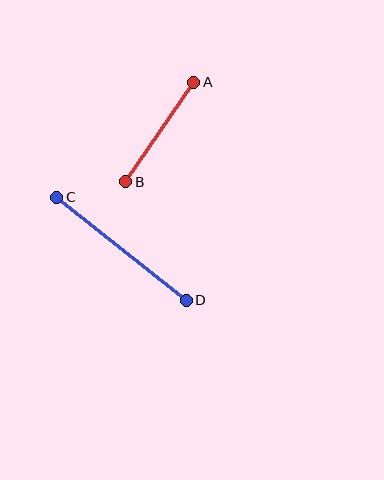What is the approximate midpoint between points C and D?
The midpoint is at approximately (122, 249) pixels.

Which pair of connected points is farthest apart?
Points C and D are farthest apart.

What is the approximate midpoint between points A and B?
The midpoint is at approximately (160, 132) pixels.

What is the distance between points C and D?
The distance is approximately 165 pixels.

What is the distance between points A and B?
The distance is approximately 121 pixels.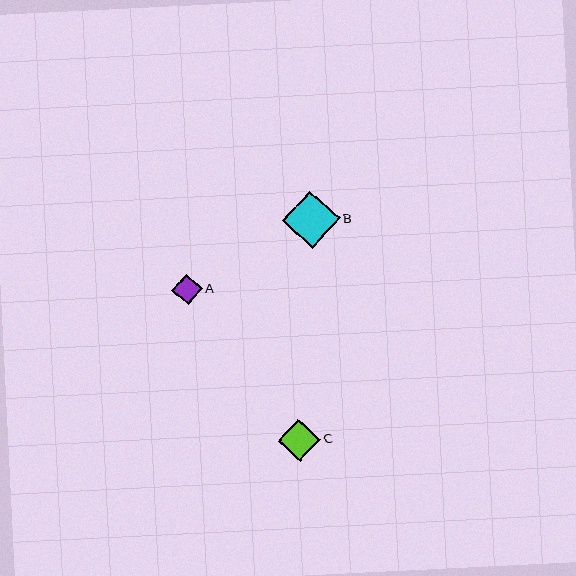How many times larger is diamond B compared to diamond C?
Diamond B is approximately 1.4 times the size of diamond C.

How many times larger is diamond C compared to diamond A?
Diamond C is approximately 1.4 times the size of diamond A.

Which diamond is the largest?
Diamond B is the largest with a size of approximately 58 pixels.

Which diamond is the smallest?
Diamond A is the smallest with a size of approximately 30 pixels.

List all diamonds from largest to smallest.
From largest to smallest: B, C, A.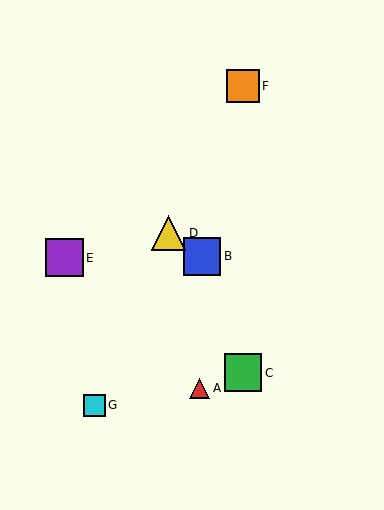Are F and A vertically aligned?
No, F is at x≈243 and A is at x≈200.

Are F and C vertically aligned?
Yes, both are at x≈243.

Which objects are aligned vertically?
Objects C, F are aligned vertically.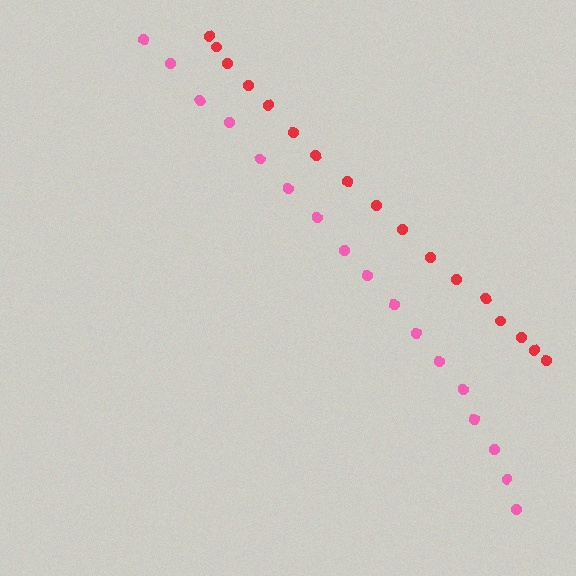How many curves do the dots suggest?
There are 2 distinct paths.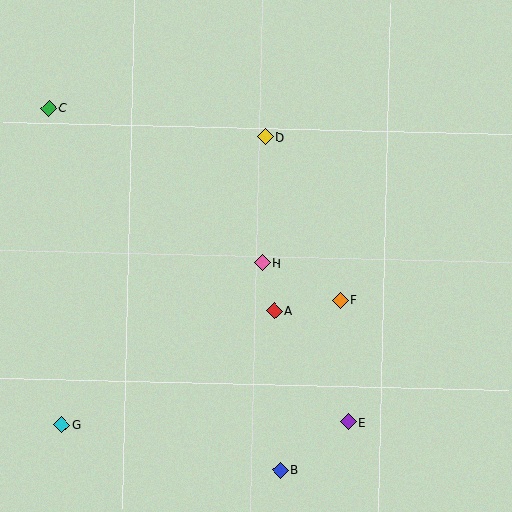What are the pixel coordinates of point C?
Point C is at (48, 108).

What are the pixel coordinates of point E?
Point E is at (348, 422).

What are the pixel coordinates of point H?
Point H is at (262, 263).